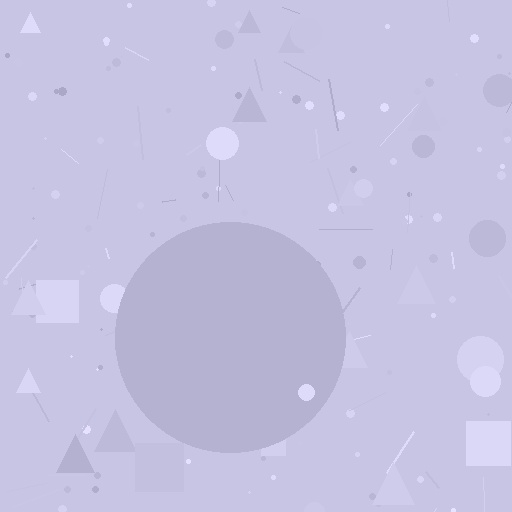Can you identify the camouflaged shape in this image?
The camouflaged shape is a circle.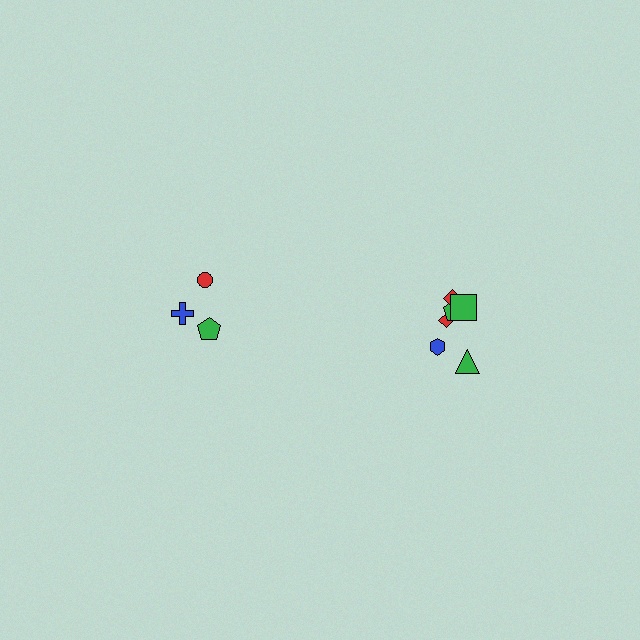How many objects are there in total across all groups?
There are 9 objects.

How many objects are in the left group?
There are 3 objects.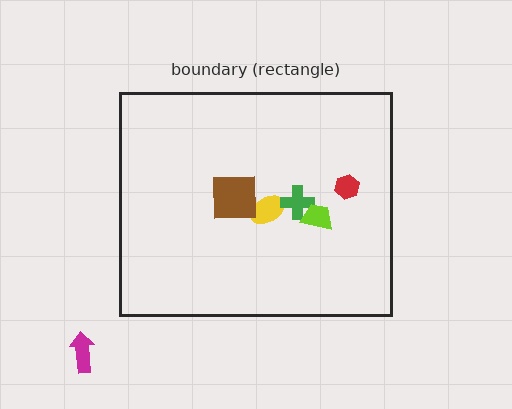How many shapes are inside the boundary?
5 inside, 1 outside.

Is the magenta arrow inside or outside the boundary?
Outside.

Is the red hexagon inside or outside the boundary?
Inside.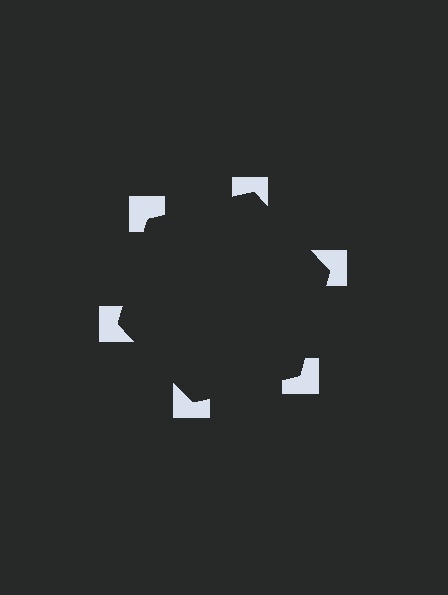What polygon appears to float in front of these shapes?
An illusory hexagon — its edges are inferred from the aligned wedge cuts in the notched squares, not physically drawn.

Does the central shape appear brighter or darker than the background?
It typically appears slightly darker than the background, even though no actual brightness change is drawn.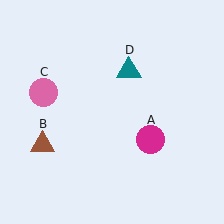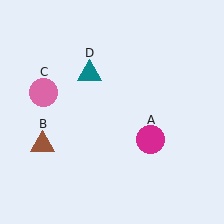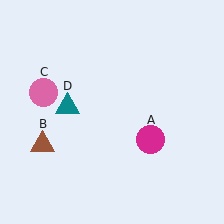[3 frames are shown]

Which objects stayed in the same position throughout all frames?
Magenta circle (object A) and brown triangle (object B) and pink circle (object C) remained stationary.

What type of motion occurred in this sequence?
The teal triangle (object D) rotated counterclockwise around the center of the scene.